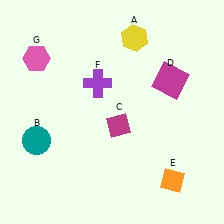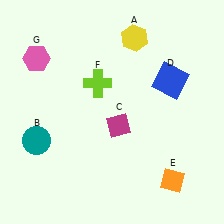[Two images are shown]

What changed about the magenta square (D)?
In Image 1, D is magenta. In Image 2, it changed to blue.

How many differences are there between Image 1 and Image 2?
There are 2 differences between the two images.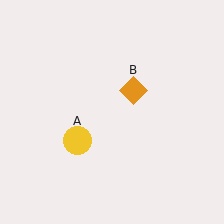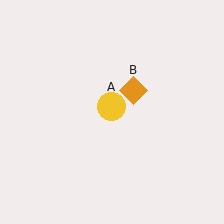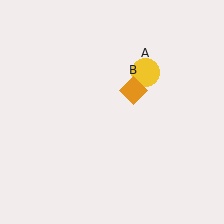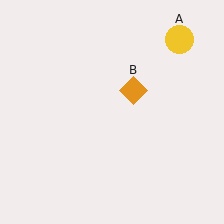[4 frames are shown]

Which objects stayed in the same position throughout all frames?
Orange diamond (object B) remained stationary.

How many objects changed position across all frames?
1 object changed position: yellow circle (object A).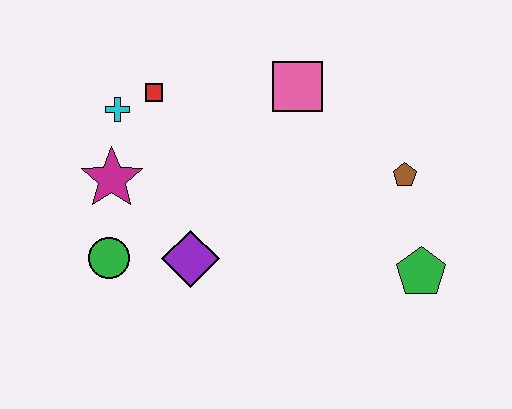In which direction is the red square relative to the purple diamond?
The red square is above the purple diamond.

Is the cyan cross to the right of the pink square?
No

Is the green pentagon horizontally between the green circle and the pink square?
No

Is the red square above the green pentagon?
Yes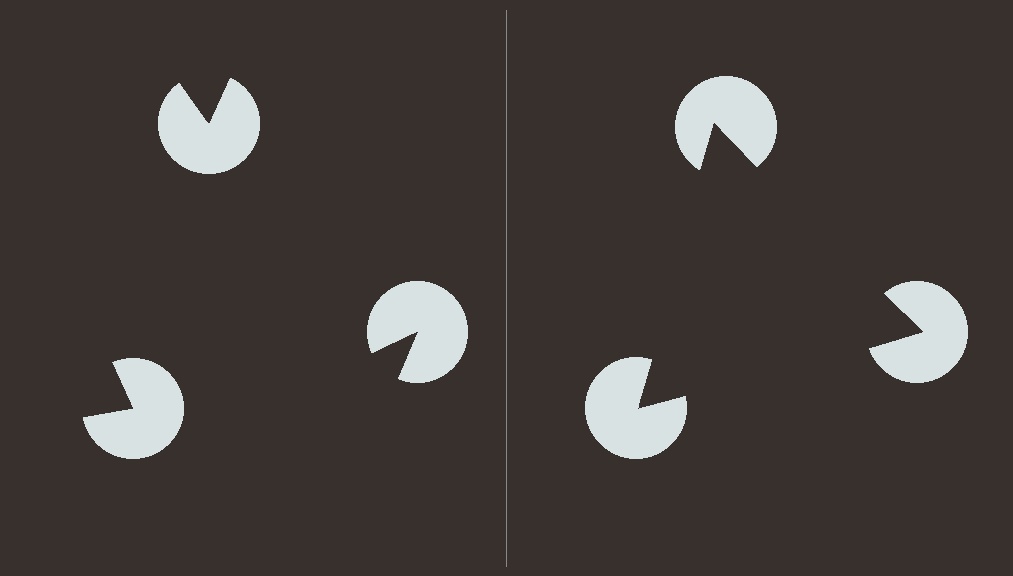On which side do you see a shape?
An illusory triangle appears on the right side. On the left side the wedge cuts are rotated, so no coherent shape forms.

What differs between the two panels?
The pac-man discs are positioned identically on both sides; only the wedge orientations differ. On the right they align to a triangle; on the left they are misaligned.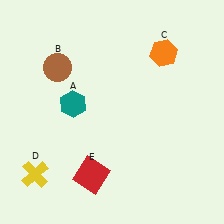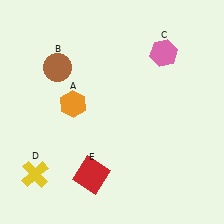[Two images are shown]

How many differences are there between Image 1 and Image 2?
There are 2 differences between the two images.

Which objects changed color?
A changed from teal to orange. C changed from orange to pink.